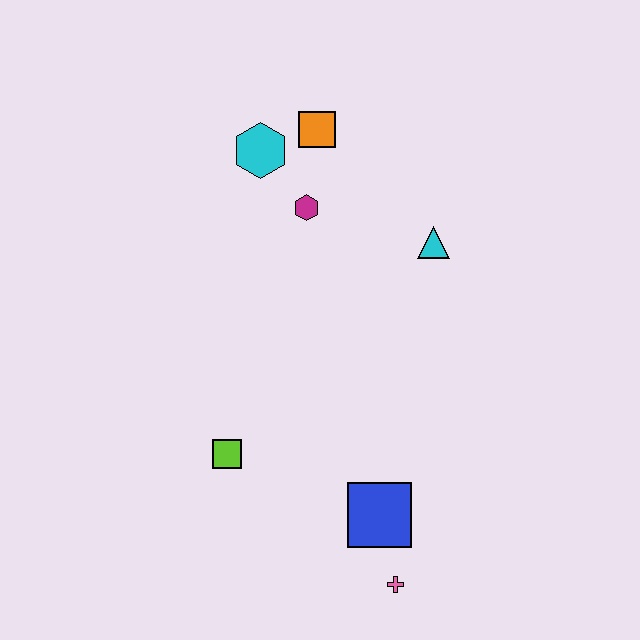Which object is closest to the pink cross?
The blue square is closest to the pink cross.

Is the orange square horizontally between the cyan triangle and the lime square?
Yes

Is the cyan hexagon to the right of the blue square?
No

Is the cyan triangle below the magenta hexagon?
Yes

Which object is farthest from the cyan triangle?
The pink cross is farthest from the cyan triangle.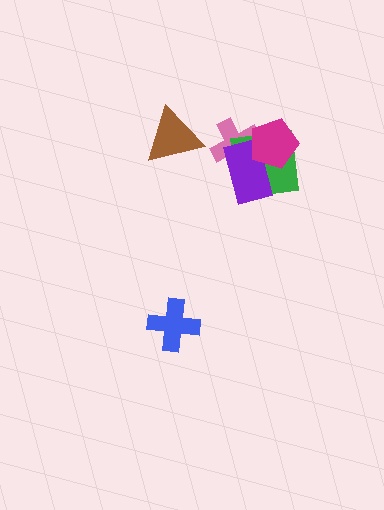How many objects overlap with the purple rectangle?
3 objects overlap with the purple rectangle.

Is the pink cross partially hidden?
Yes, it is partially covered by another shape.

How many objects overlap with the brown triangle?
0 objects overlap with the brown triangle.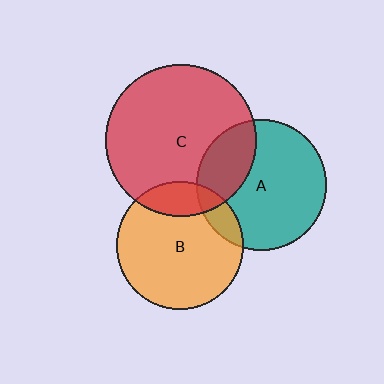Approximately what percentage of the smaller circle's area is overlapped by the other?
Approximately 15%.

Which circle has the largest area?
Circle C (red).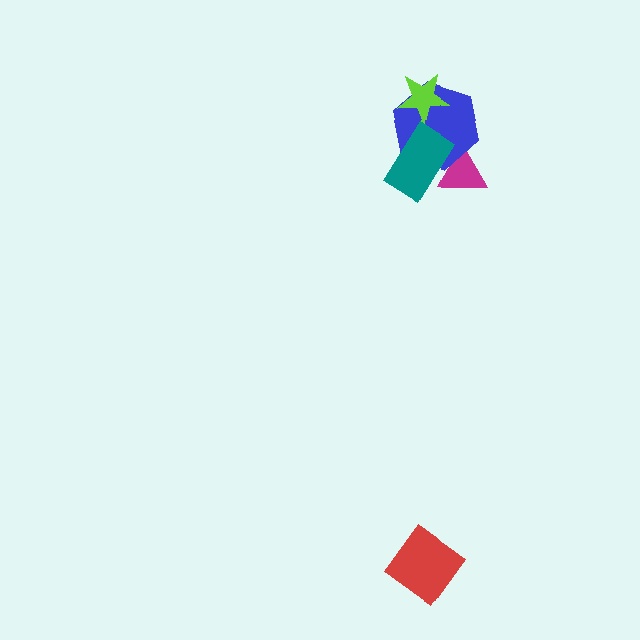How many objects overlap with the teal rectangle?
2 objects overlap with the teal rectangle.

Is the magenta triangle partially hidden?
Yes, it is partially covered by another shape.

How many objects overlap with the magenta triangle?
2 objects overlap with the magenta triangle.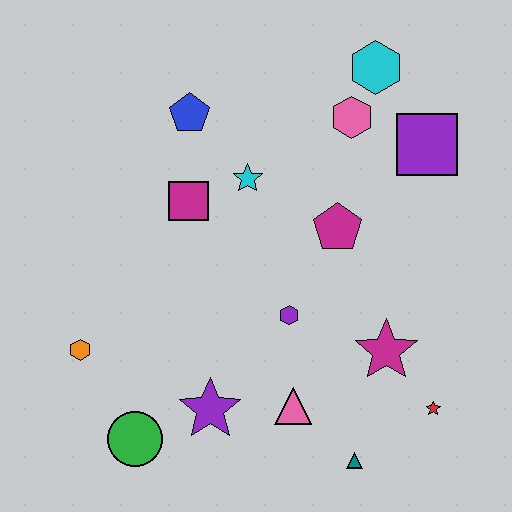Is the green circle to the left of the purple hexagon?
Yes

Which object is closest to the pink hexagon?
The cyan hexagon is closest to the pink hexagon.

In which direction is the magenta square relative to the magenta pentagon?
The magenta square is to the left of the magenta pentagon.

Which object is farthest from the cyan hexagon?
The green circle is farthest from the cyan hexagon.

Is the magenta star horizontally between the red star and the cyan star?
Yes